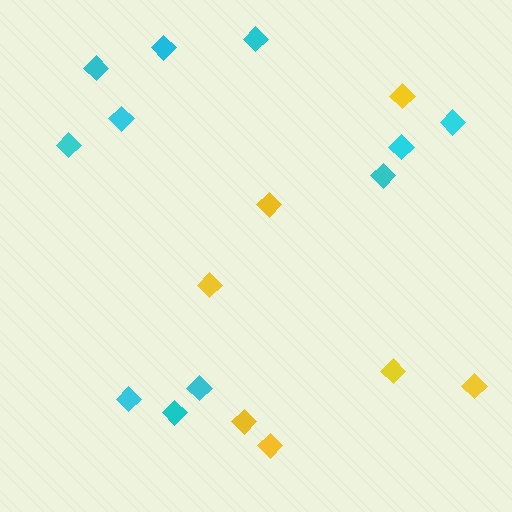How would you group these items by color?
There are 2 groups: one group of yellow diamonds (7) and one group of cyan diamonds (11).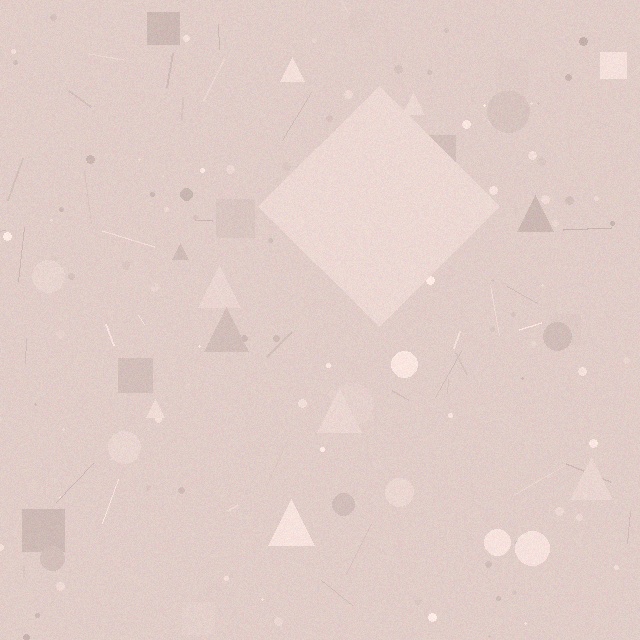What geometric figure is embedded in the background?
A diamond is embedded in the background.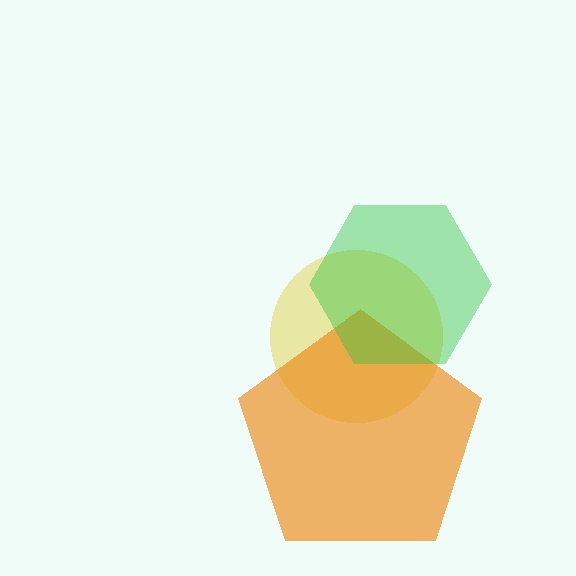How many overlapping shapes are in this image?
There are 3 overlapping shapes in the image.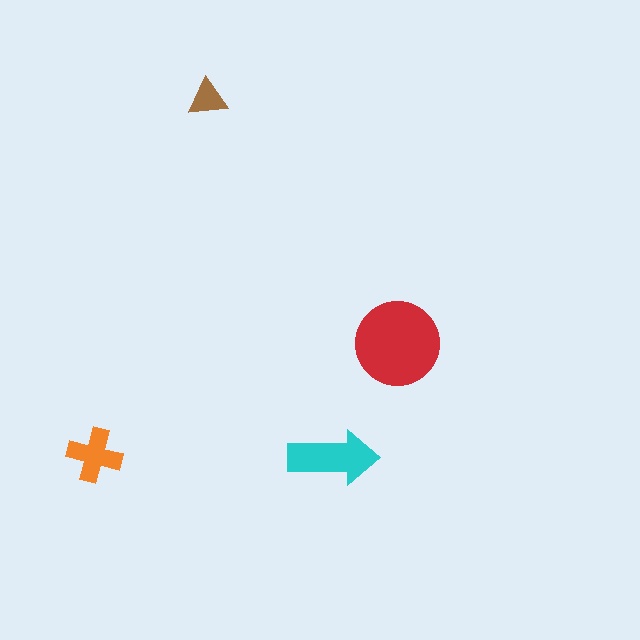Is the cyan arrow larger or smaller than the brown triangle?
Larger.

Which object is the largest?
The red circle.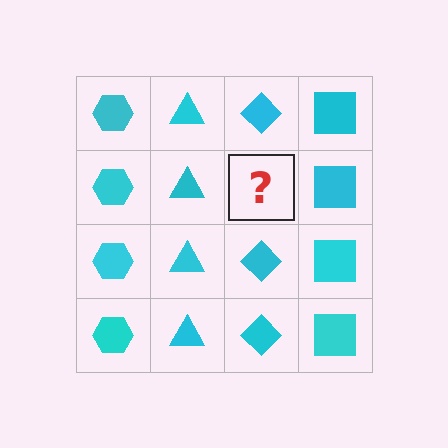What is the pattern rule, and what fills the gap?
The rule is that each column has a consistent shape. The gap should be filled with a cyan diamond.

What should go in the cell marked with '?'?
The missing cell should contain a cyan diamond.